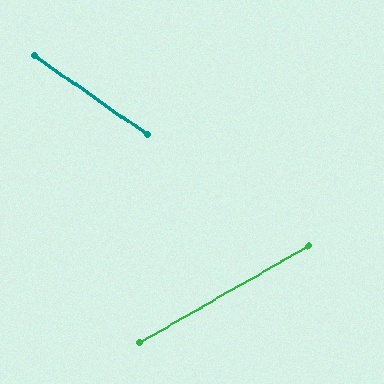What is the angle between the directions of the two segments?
Approximately 65 degrees.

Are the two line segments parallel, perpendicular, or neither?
Neither parallel nor perpendicular — they differ by about 65°.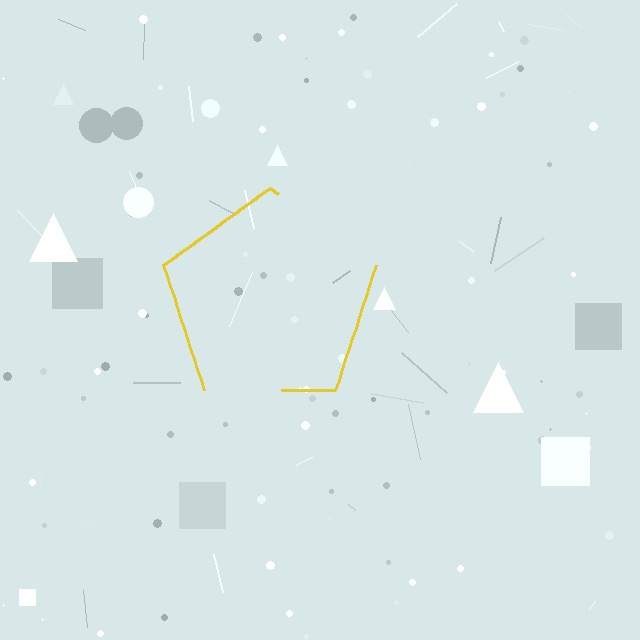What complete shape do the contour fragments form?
The contour fragments form a pentagon.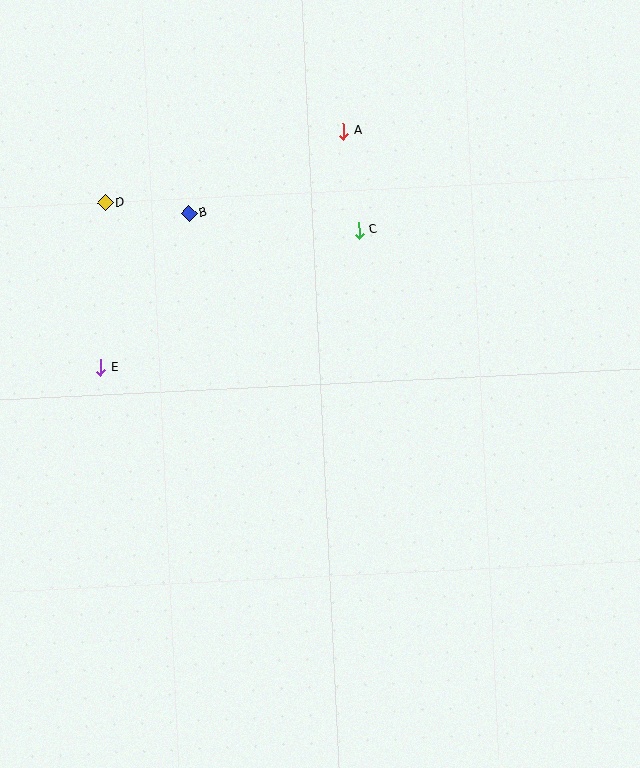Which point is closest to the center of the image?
Point C at (359, 230) is closest to the center.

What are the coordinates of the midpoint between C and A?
The midpoint between C and A is at (351, 181).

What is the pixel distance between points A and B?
The distance between A and B is 175 pixels.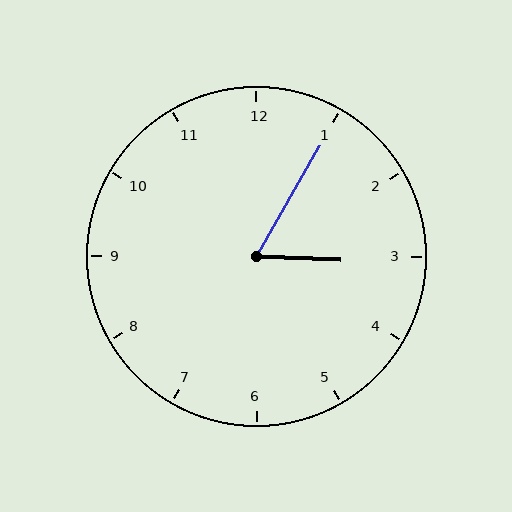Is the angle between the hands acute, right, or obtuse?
It is acute.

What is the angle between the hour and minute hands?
Approximately 62 degrees.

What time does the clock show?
3:05.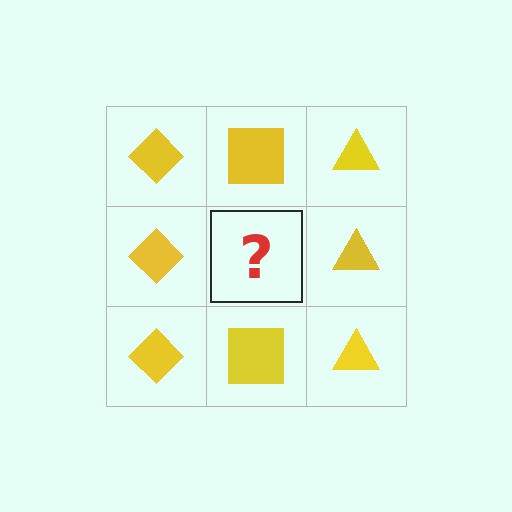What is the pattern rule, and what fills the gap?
The rule is that each column has a consistent shape. The gap should be filled with a yellow square.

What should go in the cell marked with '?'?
The missing cell should contain a yellow square.